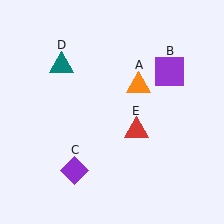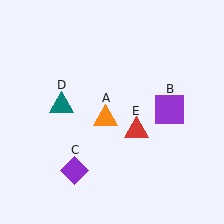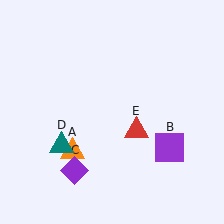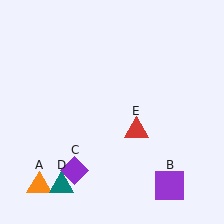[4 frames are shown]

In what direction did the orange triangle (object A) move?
The orange triangle (object A) moved down and to the left.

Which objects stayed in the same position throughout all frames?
Purple diamond (object C) and red triangle (object E) remained stationary.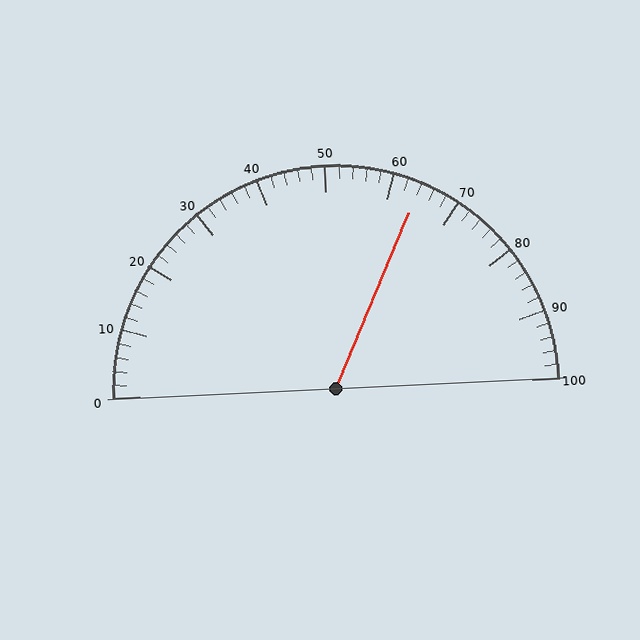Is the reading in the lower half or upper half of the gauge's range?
The reading is in the upper half of the range (0 to 100).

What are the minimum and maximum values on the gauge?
The gauge ranges from 0 to 100.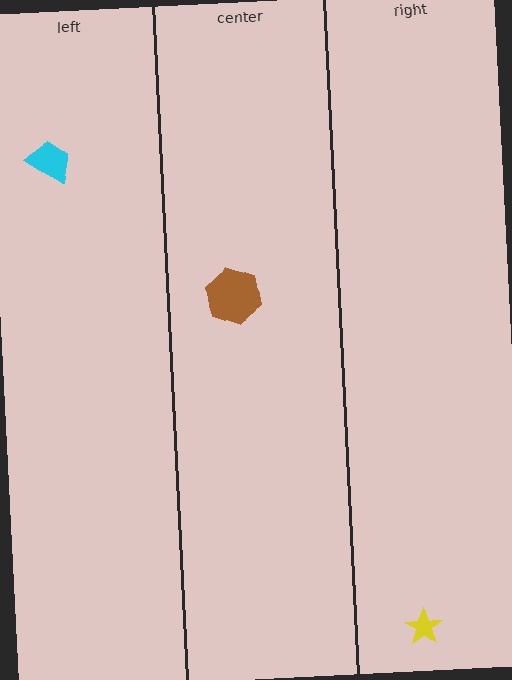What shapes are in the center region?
The brown hexagon.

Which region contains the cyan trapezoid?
The left region.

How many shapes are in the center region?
1.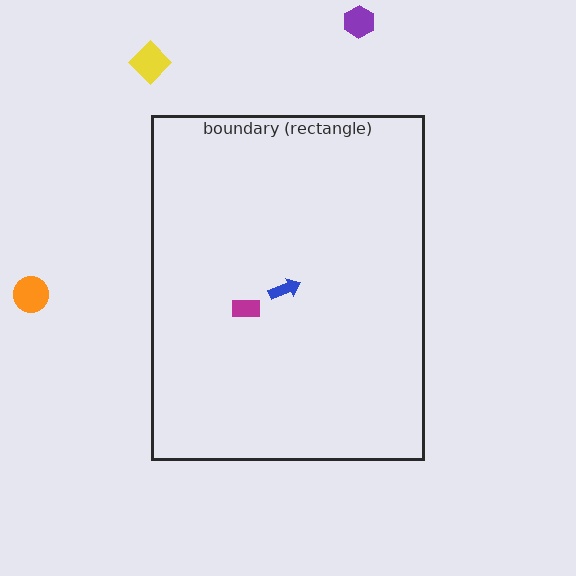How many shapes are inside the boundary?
2 inside, 3 outside.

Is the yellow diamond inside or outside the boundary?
Outside.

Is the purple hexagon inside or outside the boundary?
Outside.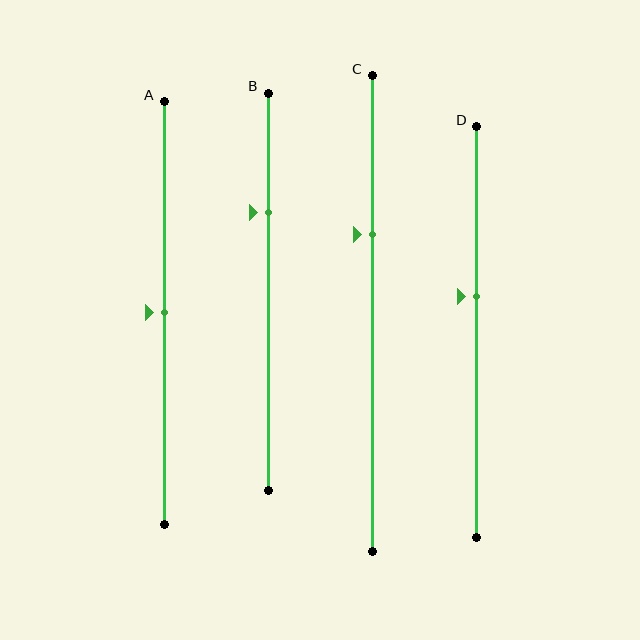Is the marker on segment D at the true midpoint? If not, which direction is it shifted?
No, the marker on segment D is shifted upward by about 9% of the segment length.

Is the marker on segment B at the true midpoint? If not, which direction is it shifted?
No, the marker on segment B is shifted upward by about 20% of the segment length.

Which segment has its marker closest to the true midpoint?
Segment A has its marker closest to the true midpoint.